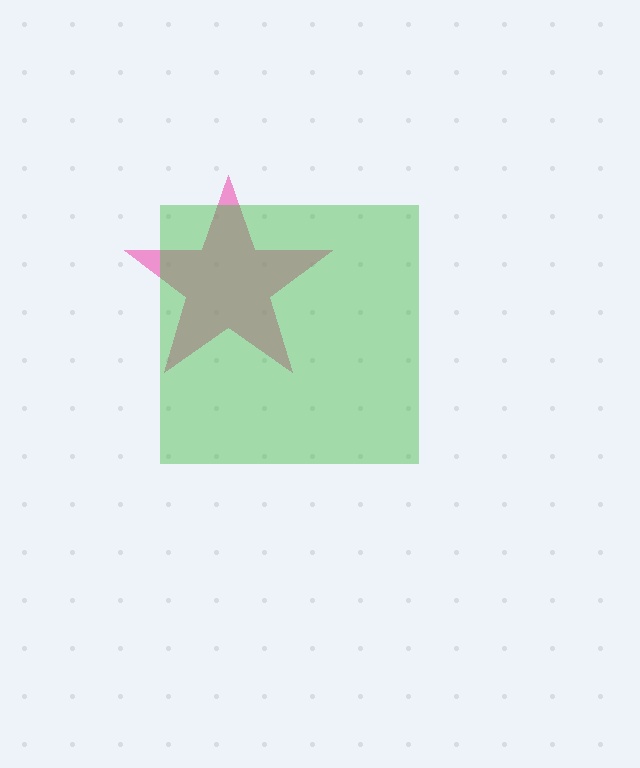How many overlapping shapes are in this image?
There are 2 overlapping shapes in the image.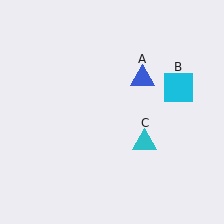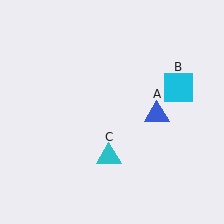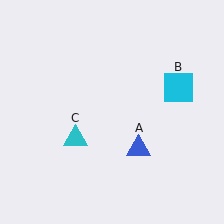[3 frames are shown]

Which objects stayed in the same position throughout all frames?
Cyan square (object B) remained stationary.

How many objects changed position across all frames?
2 objects changed position: blue triangle (object A), cyan triangle (object C).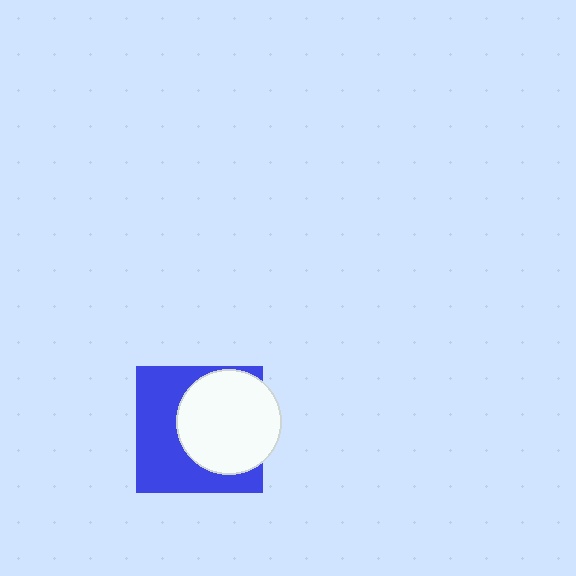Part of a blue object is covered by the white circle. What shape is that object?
It is a square.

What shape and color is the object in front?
The object in front is a white circle.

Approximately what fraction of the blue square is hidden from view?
Roughly 47% of the blue square is hidden behind the white circle.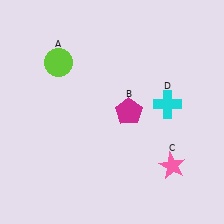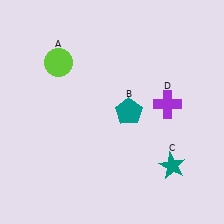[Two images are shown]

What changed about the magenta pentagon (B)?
In Image 1, B is magenta. In Image 2, it changed to teal.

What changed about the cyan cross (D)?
In Image 1, D is cyan. In Image 2, it changed to purple.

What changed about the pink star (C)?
In Image 1, C is pink. In Image 2, it changed to teal.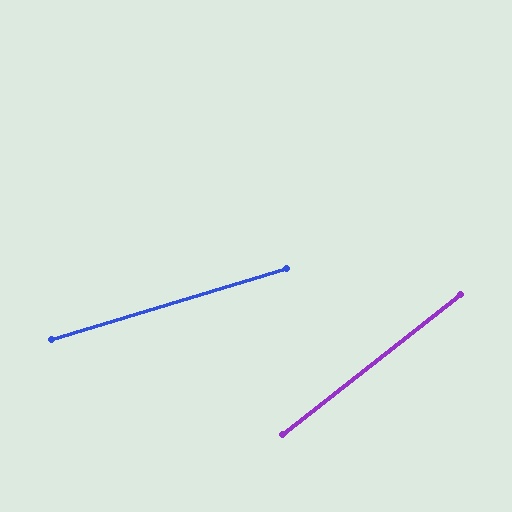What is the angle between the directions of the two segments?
Approximately 21 degrees.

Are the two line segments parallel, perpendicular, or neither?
Neither parallel nor perpendicular — they differ by about 21°.